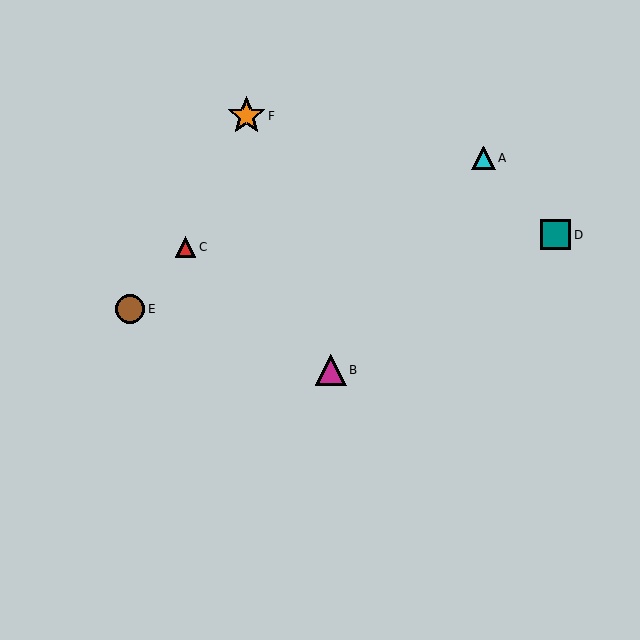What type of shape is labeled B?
Shape B is a magenta triangle.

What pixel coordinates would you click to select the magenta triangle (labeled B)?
Click at (331, 370) to select the magenta triangle B.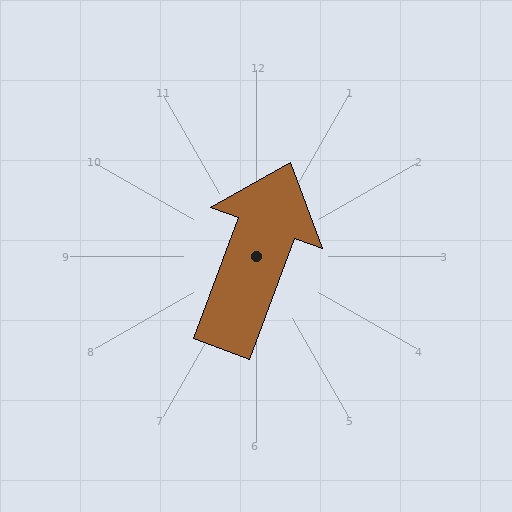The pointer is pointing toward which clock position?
Roughly 1 o'clock.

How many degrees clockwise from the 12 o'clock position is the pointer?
Approximately 21 degrees.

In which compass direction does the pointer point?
North.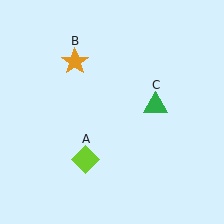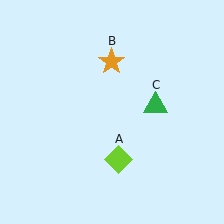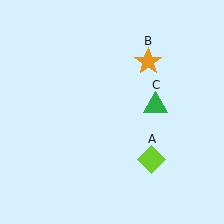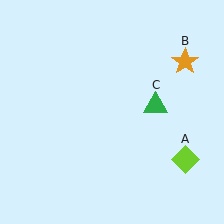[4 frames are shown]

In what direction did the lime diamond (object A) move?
The lime diamond (object A) moved right.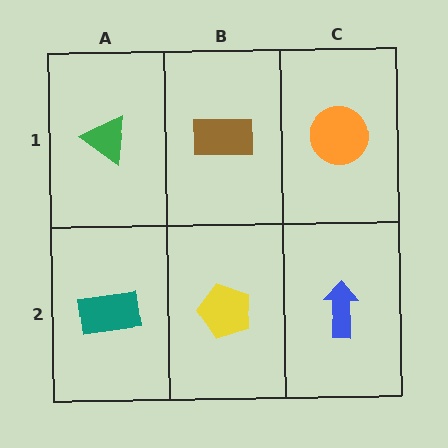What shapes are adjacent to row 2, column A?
A green triangle (row 1, column A), a yellow pentagon (row 2, column B).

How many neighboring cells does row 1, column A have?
2.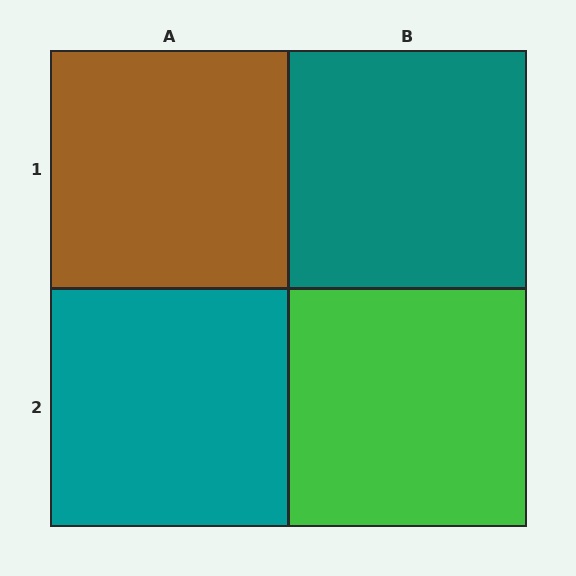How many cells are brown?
1 cell is brown.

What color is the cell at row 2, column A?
Teal.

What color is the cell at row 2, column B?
Green.